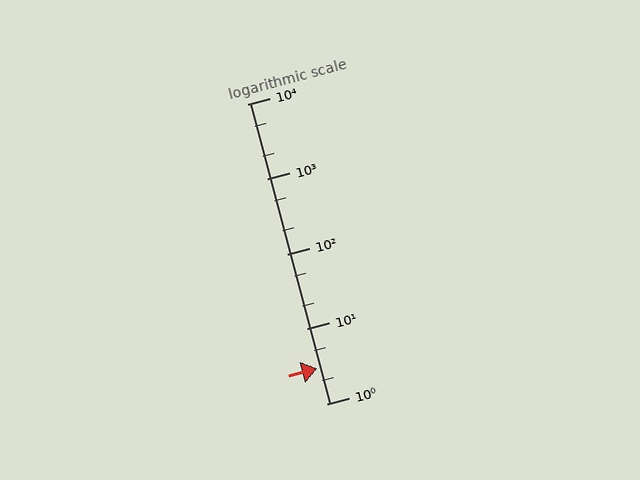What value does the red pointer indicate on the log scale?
The pointer indicates approximately 3.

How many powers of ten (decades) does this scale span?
The scale spans 4 decades, from 1 to 10000.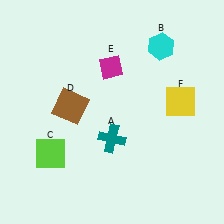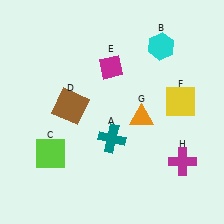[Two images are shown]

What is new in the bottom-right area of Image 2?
A magenta cross (H) was added in the bottom-right area of Image 2.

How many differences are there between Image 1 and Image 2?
There are 2 differences between the two images.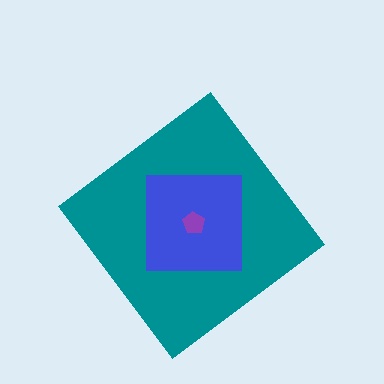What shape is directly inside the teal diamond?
The blue square.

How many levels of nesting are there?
3.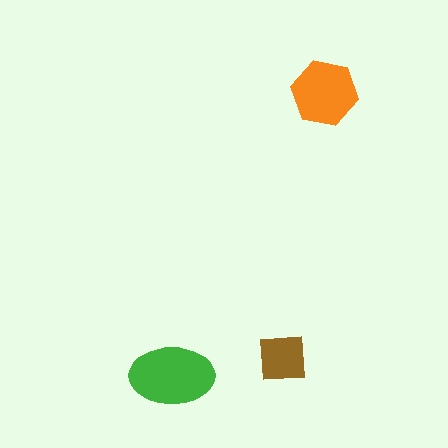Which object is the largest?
The green ellipse.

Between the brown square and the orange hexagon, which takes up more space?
The orange hexagon.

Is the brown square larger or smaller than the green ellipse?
Smaller.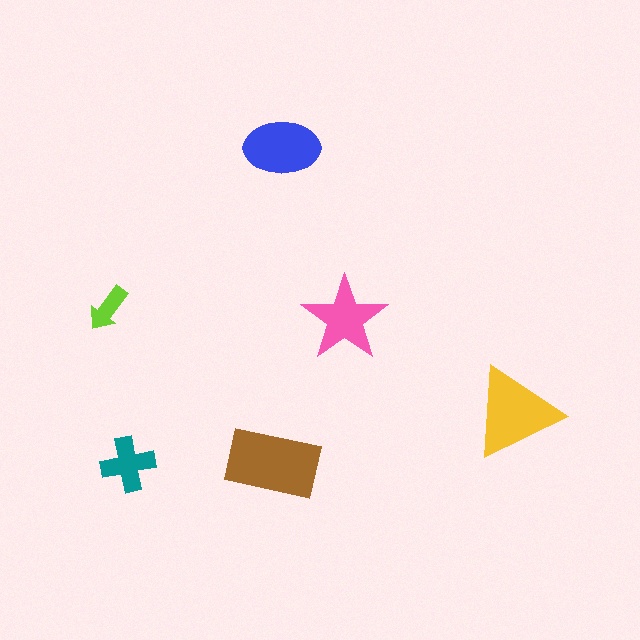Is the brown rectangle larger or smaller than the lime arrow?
Larger.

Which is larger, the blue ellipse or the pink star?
The blue ellipse.